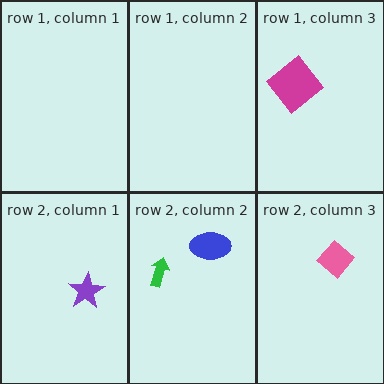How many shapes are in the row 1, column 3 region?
1.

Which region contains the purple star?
The row 2, column 1 region.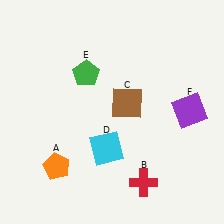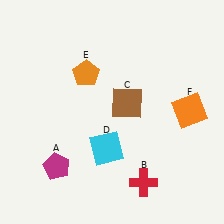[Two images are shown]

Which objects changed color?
A changed from orange to magenta. E changed from green to orange. F changed from purple to orange.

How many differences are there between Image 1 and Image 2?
There are 3 differences between the two images.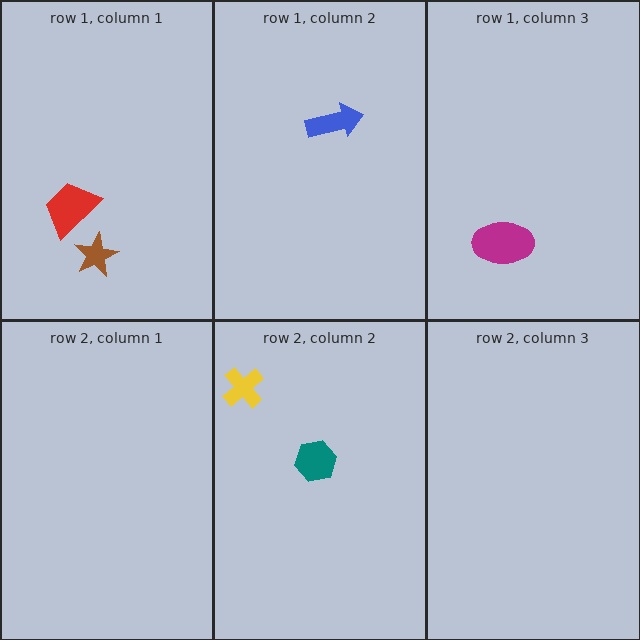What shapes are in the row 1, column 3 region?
The magenta ellipse.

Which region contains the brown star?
The row 1, column 1 region.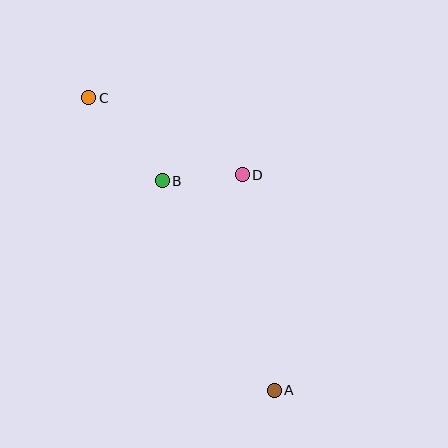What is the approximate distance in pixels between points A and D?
The distance between A and D is approximately 218 pixels.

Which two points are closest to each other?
Points B and D are closest to each other.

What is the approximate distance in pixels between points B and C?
The distance between B and C is approximately 111 pixels.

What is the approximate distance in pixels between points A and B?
The distance between A and B is approximately 238 pixels.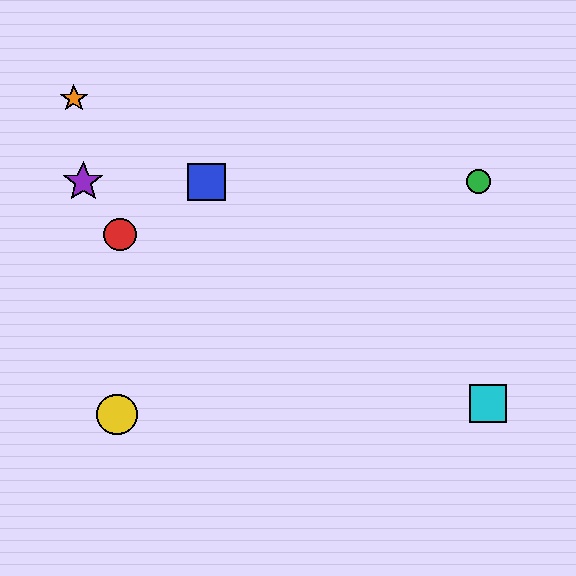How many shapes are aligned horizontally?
3 shapes (the blue square, the green circle, the purple star) are aligned horizontally.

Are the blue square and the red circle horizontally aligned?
No, the blue square is at y≈182 and the red circle is at y≈235.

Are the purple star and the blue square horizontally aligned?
Yes, both are at y≈182.